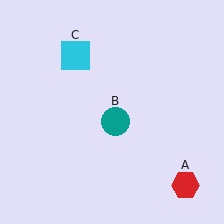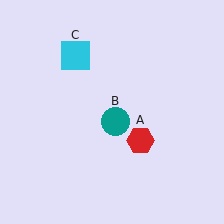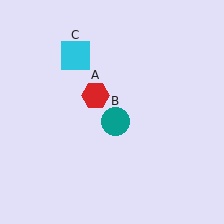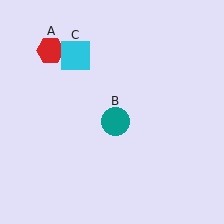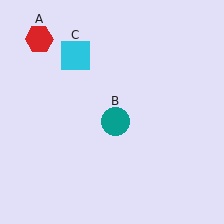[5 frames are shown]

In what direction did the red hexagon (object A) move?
The red hexagon (object A) moved up and to the left.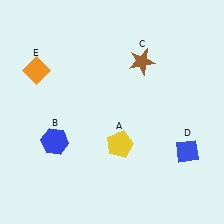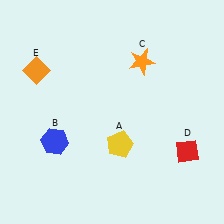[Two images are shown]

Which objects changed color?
C changed from brown to orange. D changed from blue to red.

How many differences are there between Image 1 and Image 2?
There are 2 differences between the two images.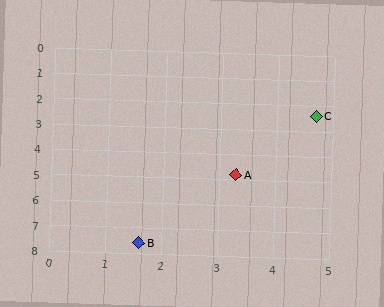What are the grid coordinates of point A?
Point A is at approximately (3.3, 4.8).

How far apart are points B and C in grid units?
Points B and C are about 6.1 grid units apart.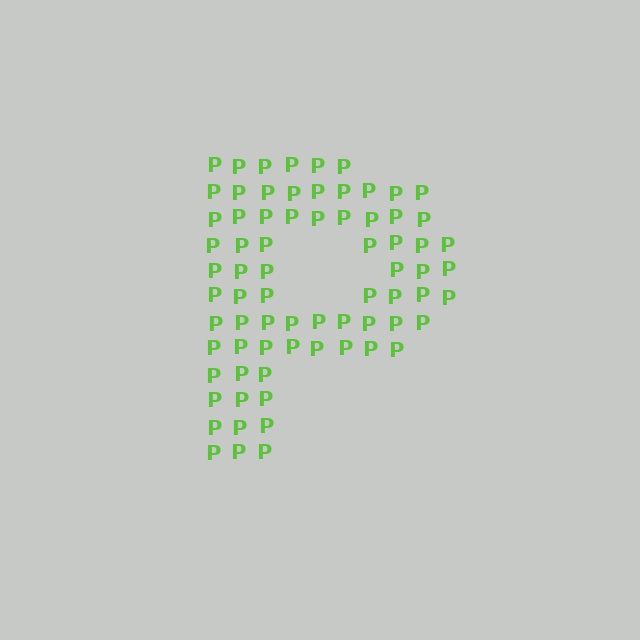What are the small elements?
The small elements are letter P's.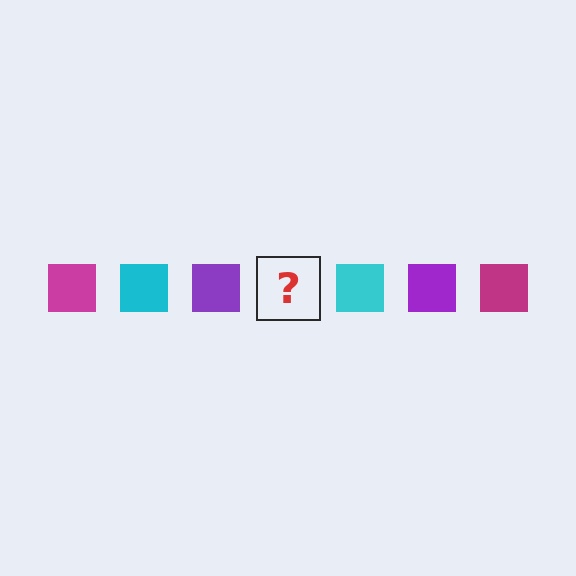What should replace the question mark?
The question mark should be replaced with a magenta square.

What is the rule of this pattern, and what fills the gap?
The rule is that the pattern cycles through magenta, cyan, purple squares. The gap should be filled with a magenta square.